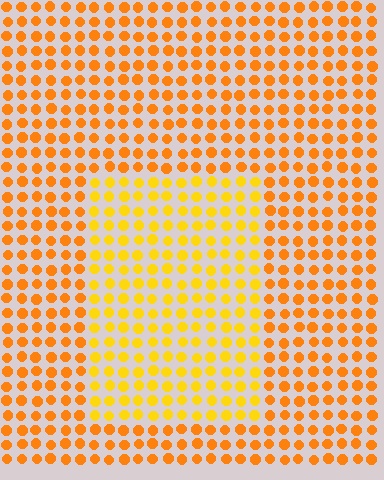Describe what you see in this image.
The image is filled with small orange elements in a uniform arrangement. A rectangle-shaped region is visible where the elements are tinted to a slightly different hue, forming a subtle color boundary.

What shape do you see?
I see a rectangle.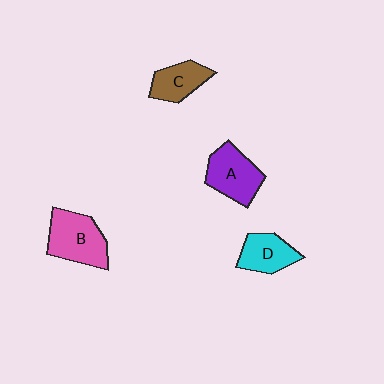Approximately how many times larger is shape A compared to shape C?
Approximately 1.3 times.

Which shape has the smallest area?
Shape C (brown).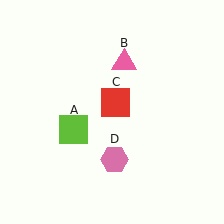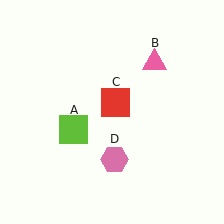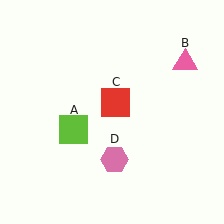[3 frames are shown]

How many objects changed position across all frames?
1 object changed position: pink triangle (object B).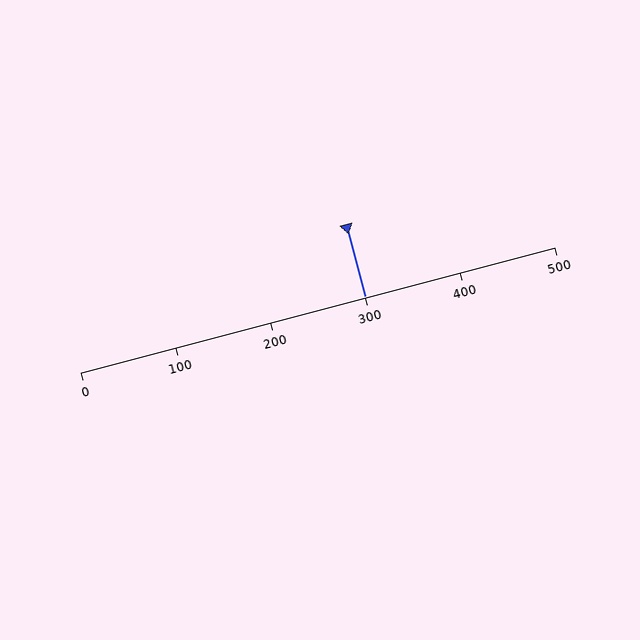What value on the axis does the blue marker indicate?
The marker indicates approximately 300.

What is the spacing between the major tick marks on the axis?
The major ticks are spaced 100 apart.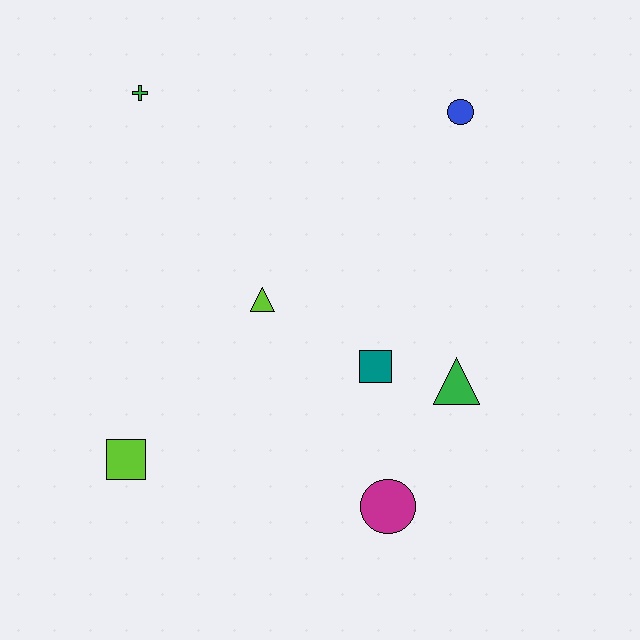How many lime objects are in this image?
There are 2 lime objects.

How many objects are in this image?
There are 7 objects.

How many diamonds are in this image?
There are no diamonds.